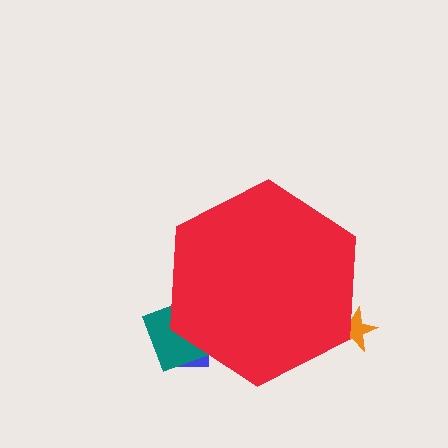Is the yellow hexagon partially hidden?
Yes, the yellow hexagon is partially hidden behind the red hexagon.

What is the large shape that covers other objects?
A red hexagon.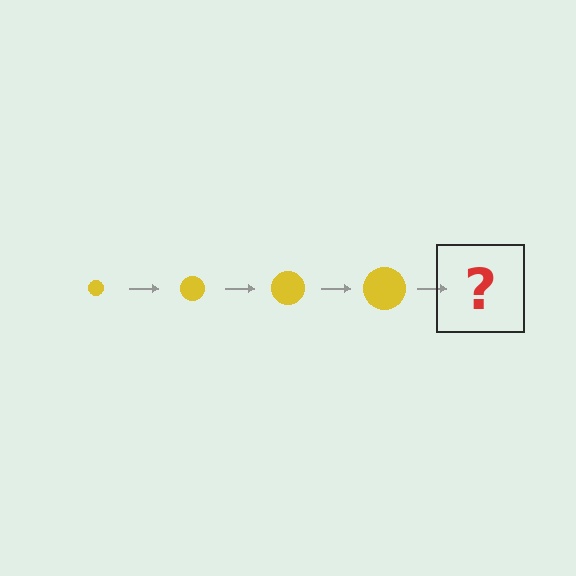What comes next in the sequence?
The next element should be a yellow circle, larger than the previous one.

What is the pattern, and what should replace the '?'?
The pattern is that the circle gets progressively larger each step. The '?' should be a yellow circle, larger than the previous one.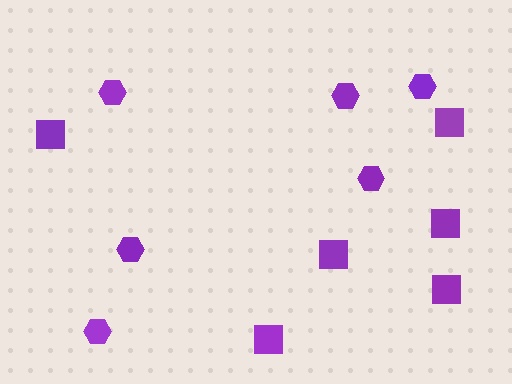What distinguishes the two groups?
There are 2 groups: one group of hexagons (6) and one group of squares (6).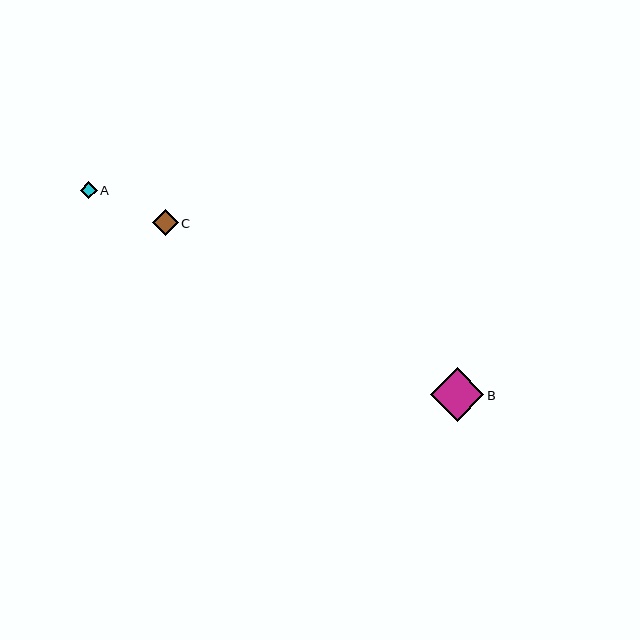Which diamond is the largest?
Diamond B is the largest with a size of approximately 53 pixels.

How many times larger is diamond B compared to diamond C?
Diamond B is approximately 2.0 times the size of diamond C.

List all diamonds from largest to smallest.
From largest to smallest: B, C, A.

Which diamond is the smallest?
Diamond A is the smallest with a size of approximately 17 pixels.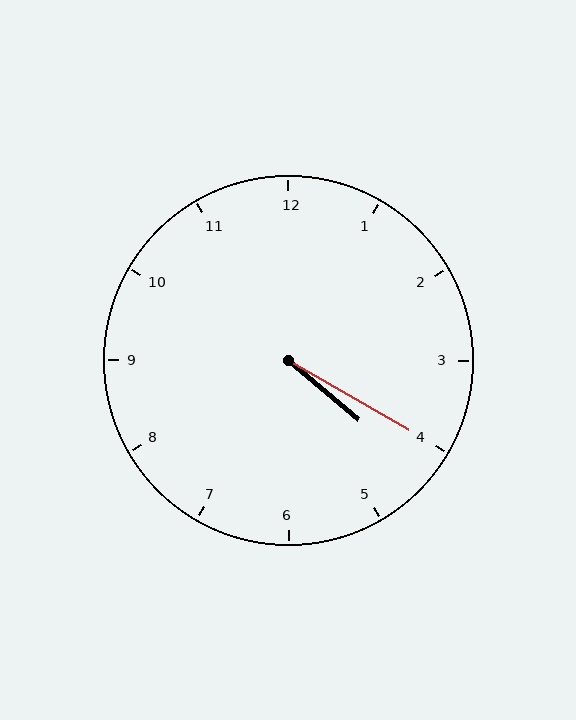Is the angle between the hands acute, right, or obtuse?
It is acute.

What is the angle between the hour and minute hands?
Approximately 10 degrees.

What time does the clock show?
4:20.